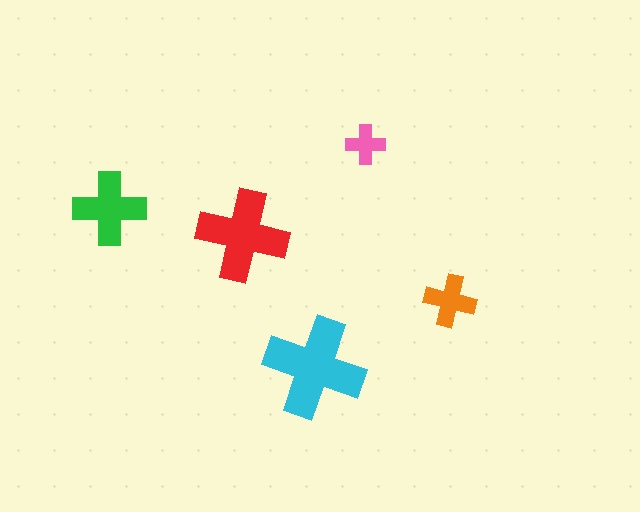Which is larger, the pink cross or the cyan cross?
The cyan one.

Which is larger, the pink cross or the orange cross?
The orange one.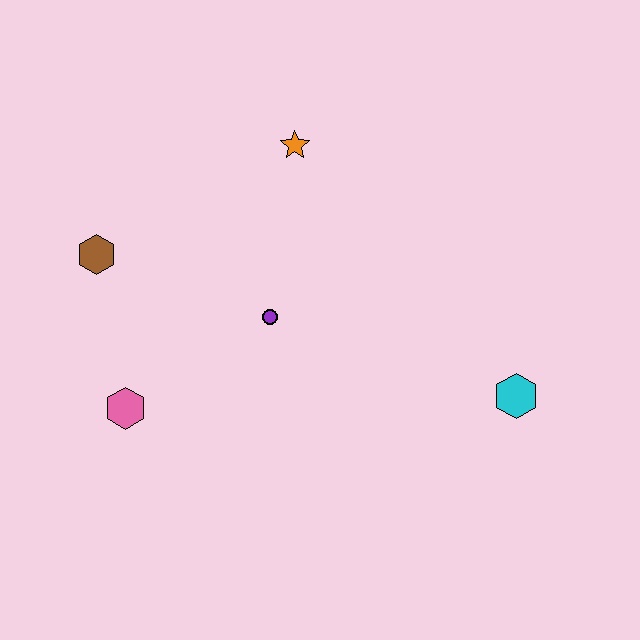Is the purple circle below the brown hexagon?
Yes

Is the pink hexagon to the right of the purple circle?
No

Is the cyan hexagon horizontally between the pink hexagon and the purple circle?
No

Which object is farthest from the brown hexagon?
The cyan hexagon is farthest from the brown hexagon.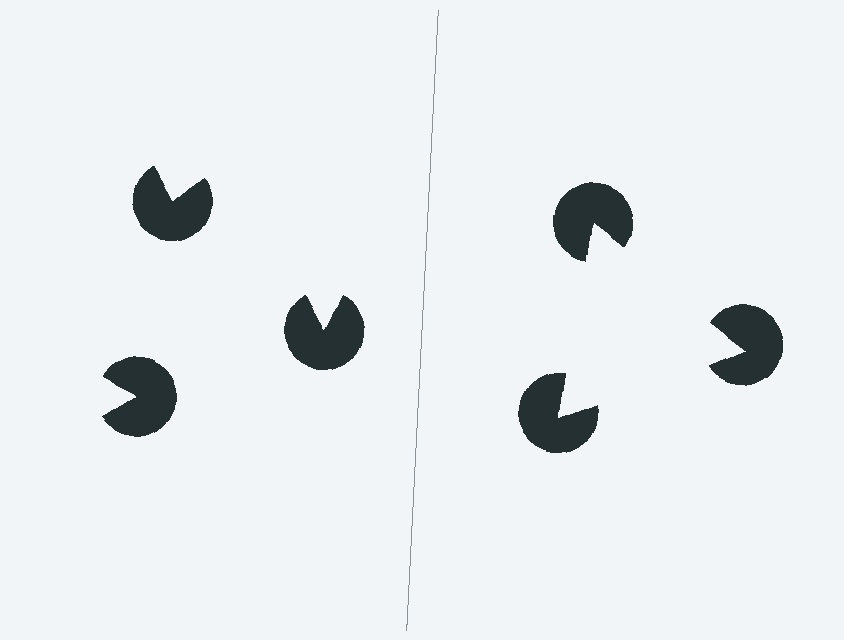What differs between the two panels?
The pac-man discs are positioned identically on both sides; only the wedge orientations differ. On the right they align to a triangle; on the left they are misaligned.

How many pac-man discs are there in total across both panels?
6 — 3 on each side.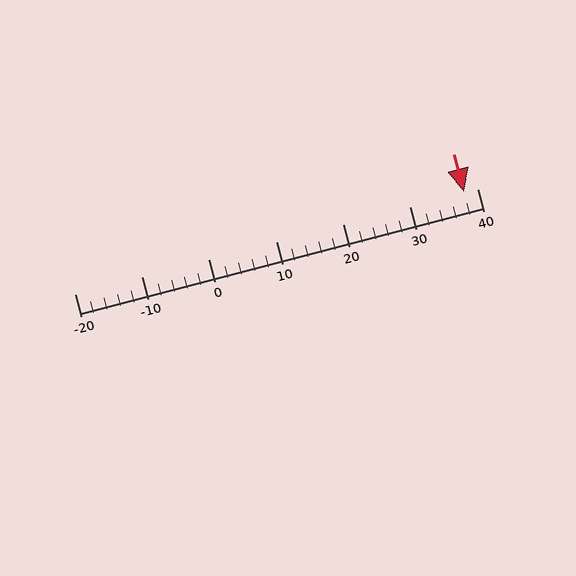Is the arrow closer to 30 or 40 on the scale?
The arrow is closer to 40.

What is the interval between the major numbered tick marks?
The major tick marks are spaced 10 units apart.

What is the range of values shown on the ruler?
The ruler shows values from -20 to 40.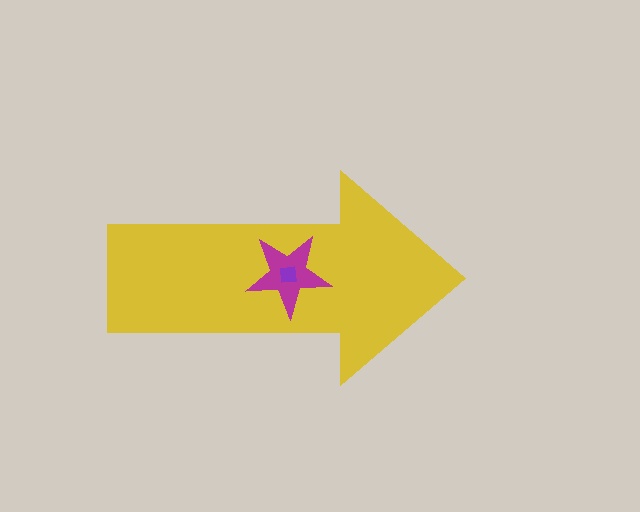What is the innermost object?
The purple square.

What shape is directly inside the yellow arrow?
The magenta star.